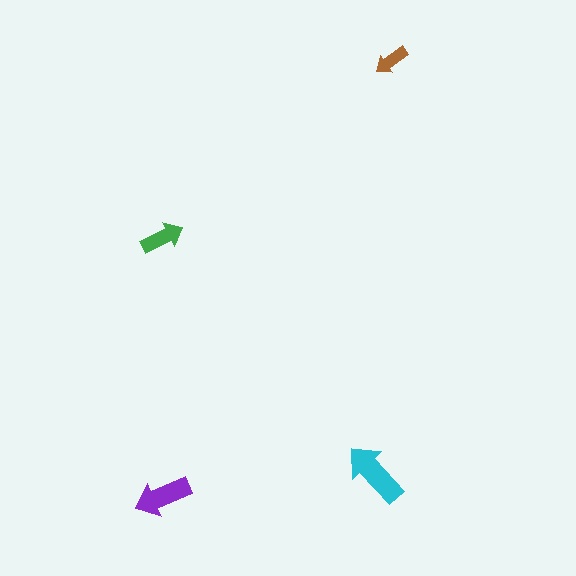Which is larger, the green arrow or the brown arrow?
The green one.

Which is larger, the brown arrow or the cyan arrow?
The cyan one.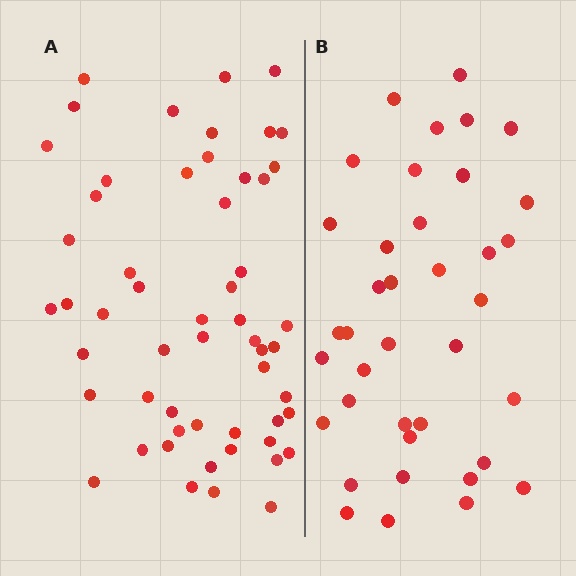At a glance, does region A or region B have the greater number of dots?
Region A (the left region) has more dots.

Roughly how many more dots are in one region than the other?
Region A has approximately 15 more dots than region B.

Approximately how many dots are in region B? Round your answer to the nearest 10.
About 40 dots. (The exact count is 38, which rounds to 40.)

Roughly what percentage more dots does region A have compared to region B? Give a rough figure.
About 45% more.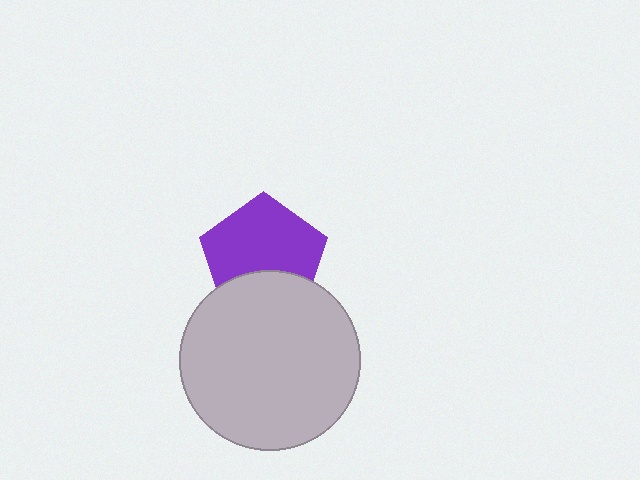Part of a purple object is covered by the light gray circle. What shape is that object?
It is a pentagon.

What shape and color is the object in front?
The object in front is a light gray circle.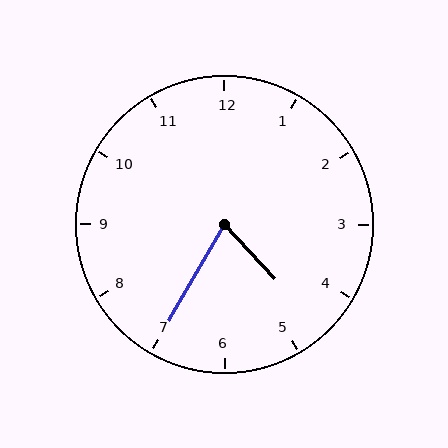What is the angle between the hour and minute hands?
Approximately 72 degrees.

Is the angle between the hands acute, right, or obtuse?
It is acute.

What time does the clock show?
4:35.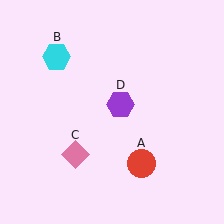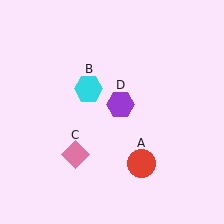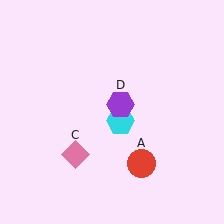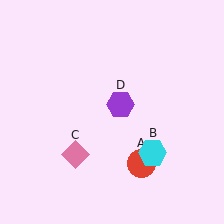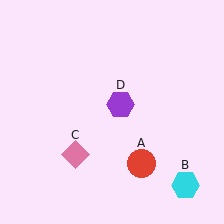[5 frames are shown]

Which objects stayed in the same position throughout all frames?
Red circle (object A) and pink diamond (object C) and purple hexagon (object D) remained stationary.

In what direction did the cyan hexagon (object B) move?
The cyan hexagon (object B) moved down and to the right.